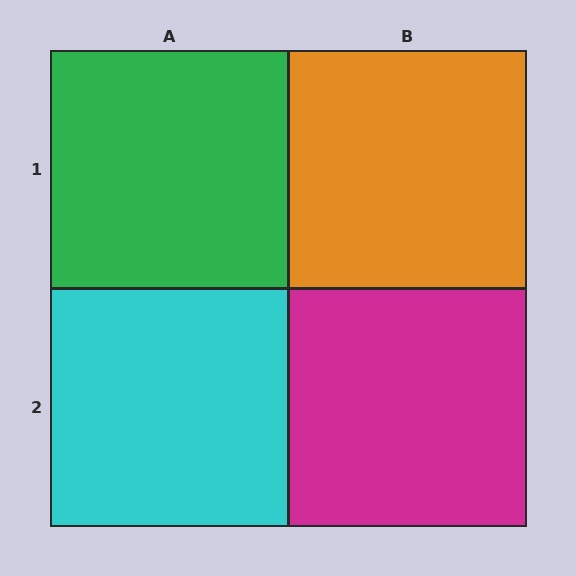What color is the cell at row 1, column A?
Green.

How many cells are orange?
1 cell is orange.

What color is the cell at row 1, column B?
Orange.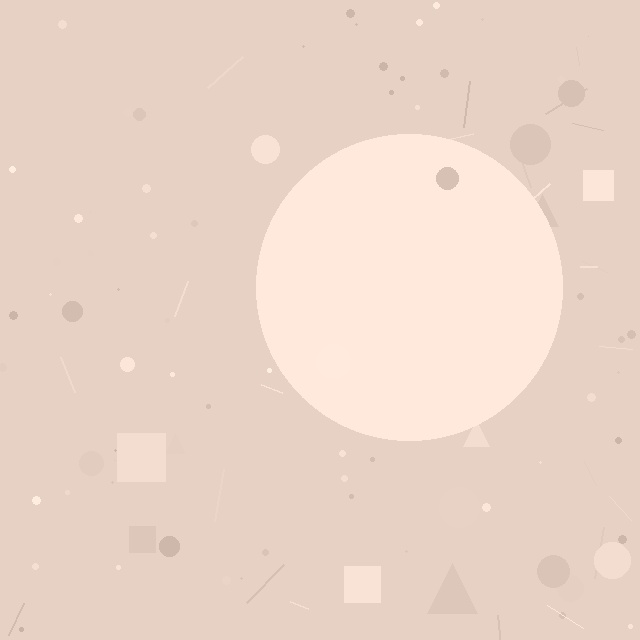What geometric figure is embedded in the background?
A circle is embedded in the background.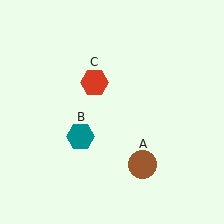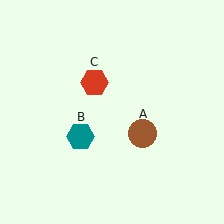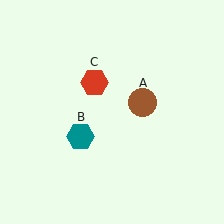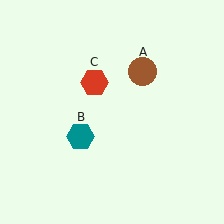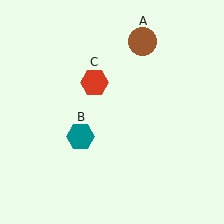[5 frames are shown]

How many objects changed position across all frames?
1 object changed position: brown circle (object A).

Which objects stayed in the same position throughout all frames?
Teal hexagon (object B) and red hexagon (object C) remained stationary.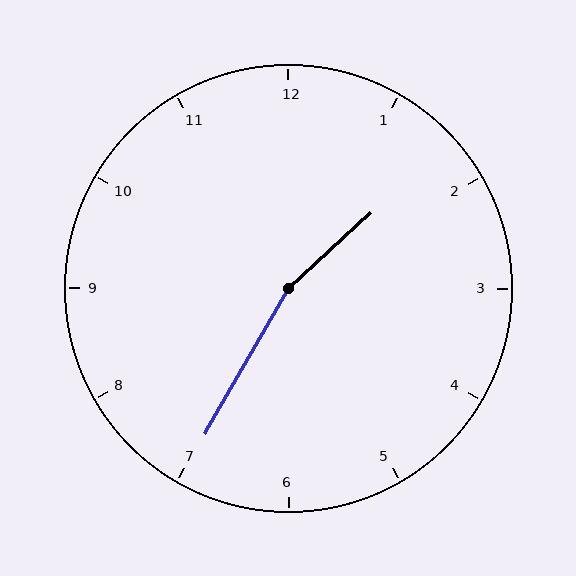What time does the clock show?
1:35.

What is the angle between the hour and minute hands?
Approximately 162 degrees.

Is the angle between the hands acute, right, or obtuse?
It is obtuse.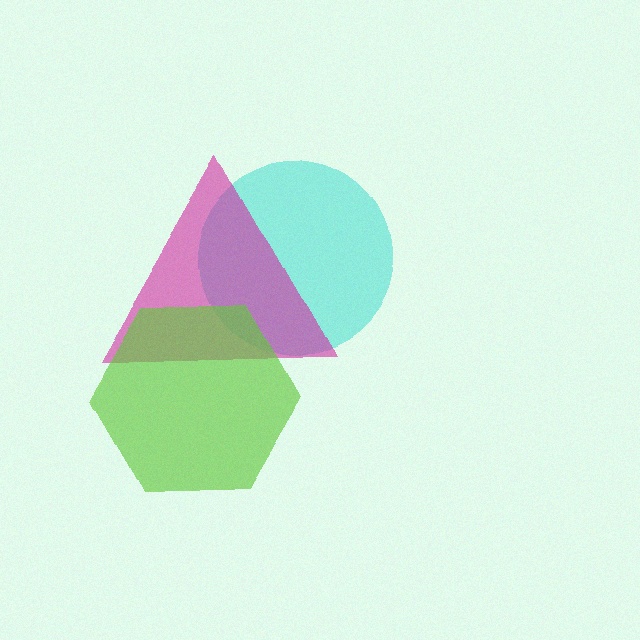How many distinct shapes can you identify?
There are 3 distinct shapes: a cyan circle, a magenta triangle, a lime hexagon.